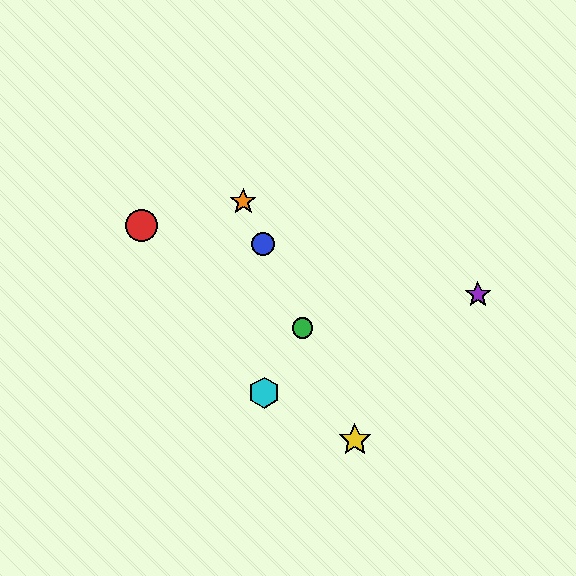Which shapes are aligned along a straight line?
The blue circle, the green circle, the yellow star, the orange star are aligned along a straight line.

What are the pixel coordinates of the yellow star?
The yellow star is at (355, 440).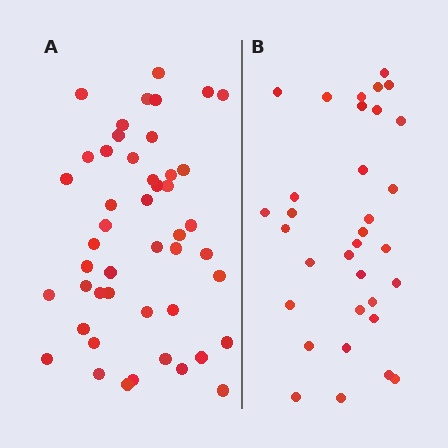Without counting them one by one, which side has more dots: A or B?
Region A (the left region) has more dots.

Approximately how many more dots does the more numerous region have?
Region A has approximately 15 more dots than region B.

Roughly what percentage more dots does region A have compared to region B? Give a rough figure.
About 40% more.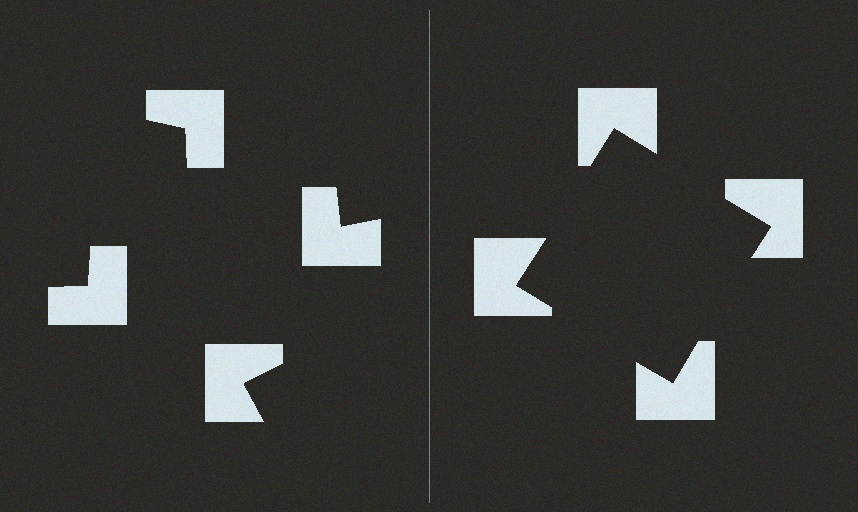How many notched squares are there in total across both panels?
8 — 4 on each side.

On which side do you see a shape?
An illusory square appears on the right side. On the left side the wedge cuts are rotated, so no coherent shape forms.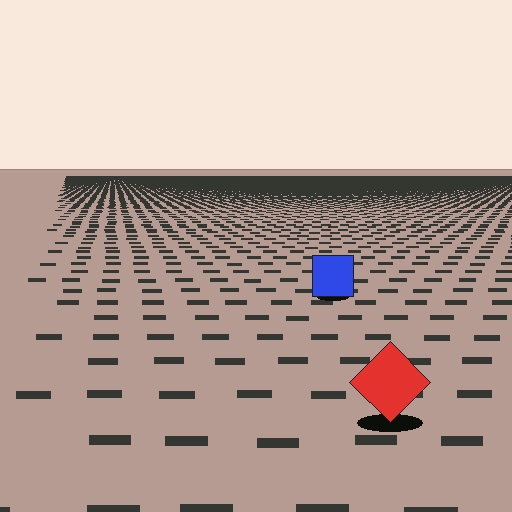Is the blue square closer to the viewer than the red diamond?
No. The red diamond is closer — you can tell from the texture gradient: the ground texture is coarser near it.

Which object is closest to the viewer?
The red diamond is closest. The texture marks near it are larger and more spread out.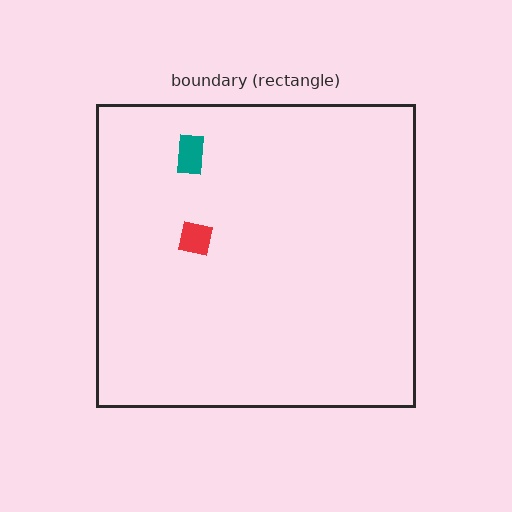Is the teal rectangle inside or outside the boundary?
Inside.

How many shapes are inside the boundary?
2 inside, 0 outside.